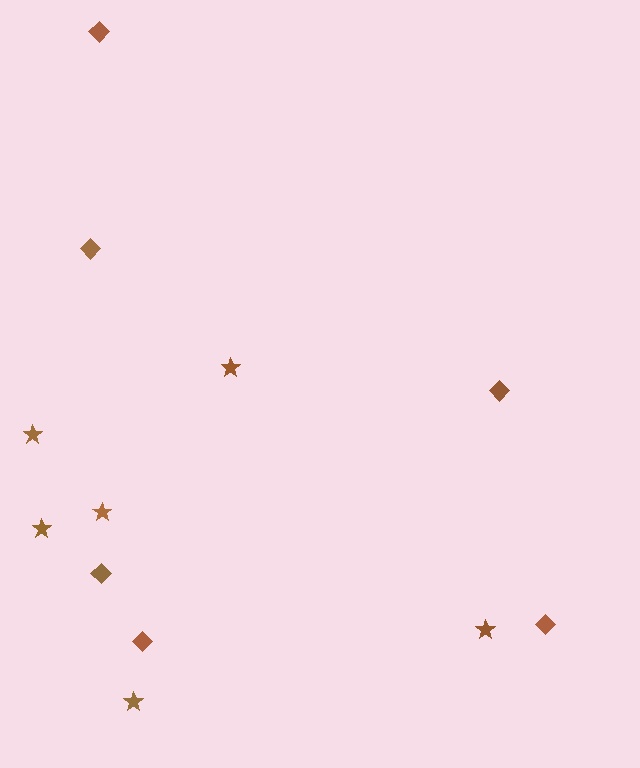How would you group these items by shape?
There are 2 groups: one group of diamonds (6) and one group of stars (6).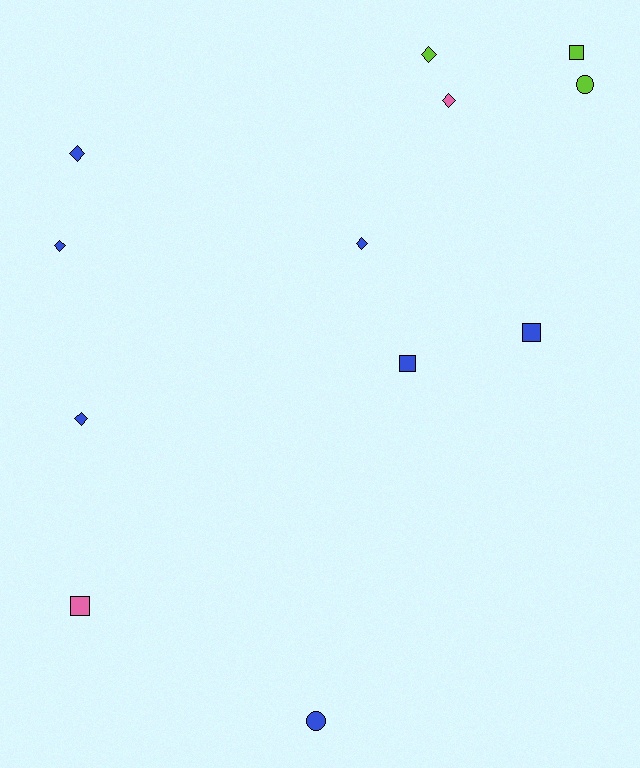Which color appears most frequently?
Blue, with 7 objects.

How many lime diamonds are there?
There is 1 lime diamond.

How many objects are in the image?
There are 12 objects.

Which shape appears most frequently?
Diamond, with 6 objects.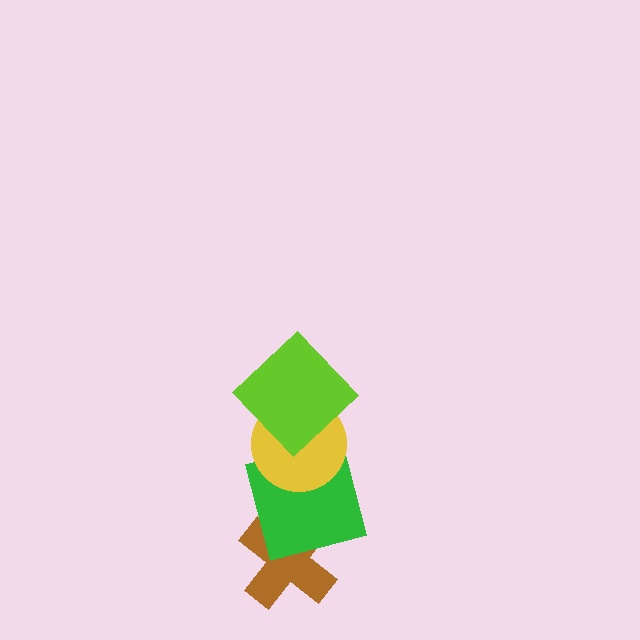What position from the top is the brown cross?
The brown cross is 4th from the top.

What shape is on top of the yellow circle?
The lime diamond is on top of the yellow circle.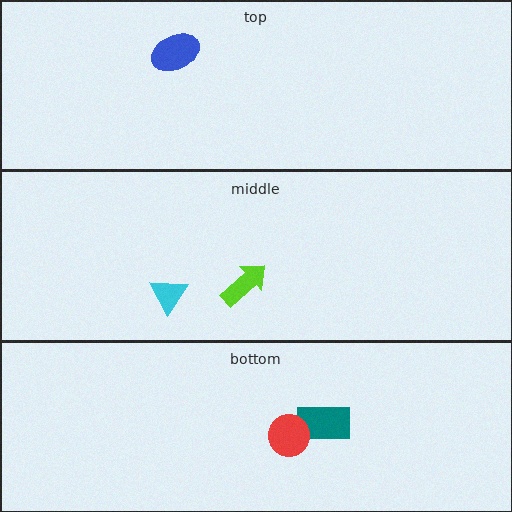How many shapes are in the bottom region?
2.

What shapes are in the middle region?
The lime arrow, the cyan triangle.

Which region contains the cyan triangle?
The middle region.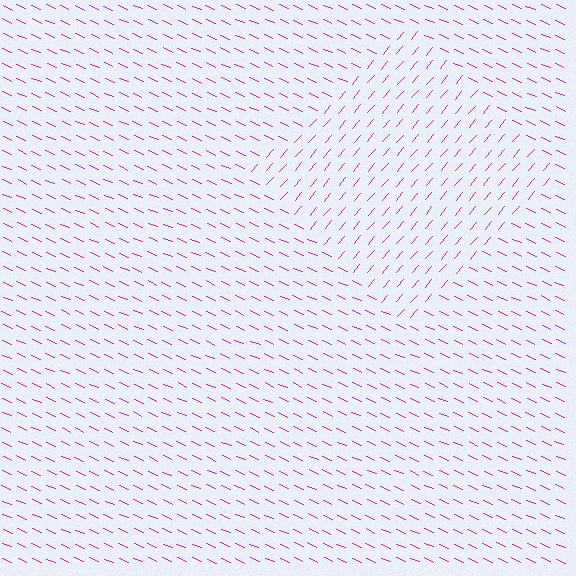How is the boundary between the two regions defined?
The boundary is defined purely by a change in line orientation (approximately 73 degrees difference). All lines are the same color and thickness.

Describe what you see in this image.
The image is filled with small magenta line segments. A diamond region in the image has lines oriented differently from the surrounding lines, creating a visible texture boundary.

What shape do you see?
I see a diamond.